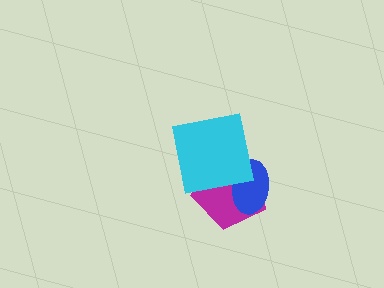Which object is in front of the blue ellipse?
The cyan square is in front of the blue ellipse.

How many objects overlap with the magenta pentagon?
2 objects overlap with the magenta pentagon.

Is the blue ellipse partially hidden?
Yes, it is partially covered by another shape.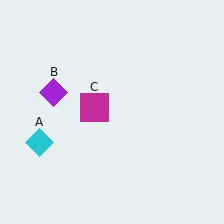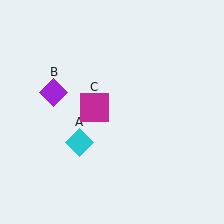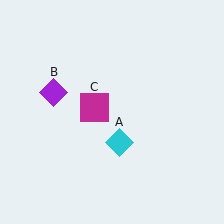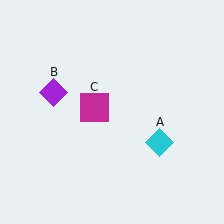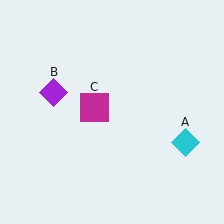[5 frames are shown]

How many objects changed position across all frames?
1 object changed position: cyan diamond (object A).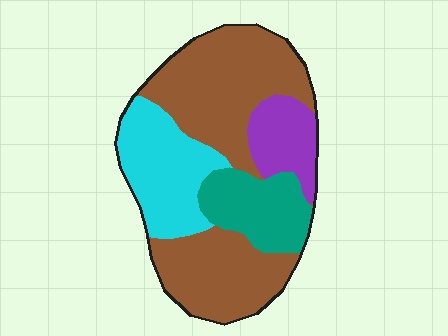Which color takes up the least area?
Purple, at roughly 10%.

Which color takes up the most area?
Brown, at roughly 50%.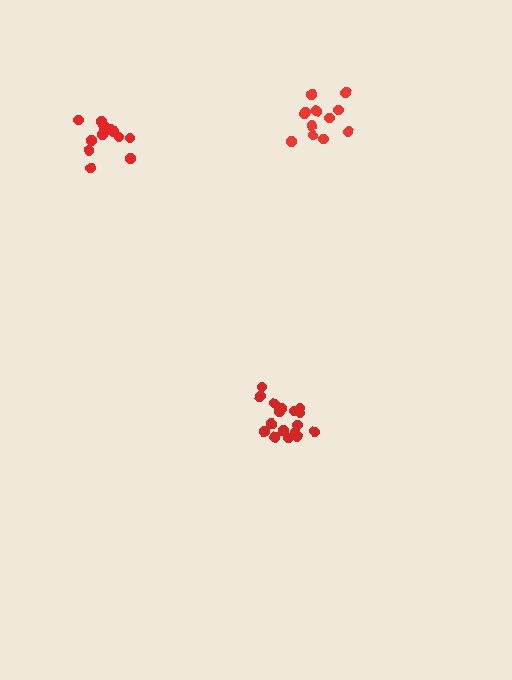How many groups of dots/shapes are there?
There are 3 groups.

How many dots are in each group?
Group 1: 12 dots, Group 2: 17 dots, Group 3: 13 dots (42 total).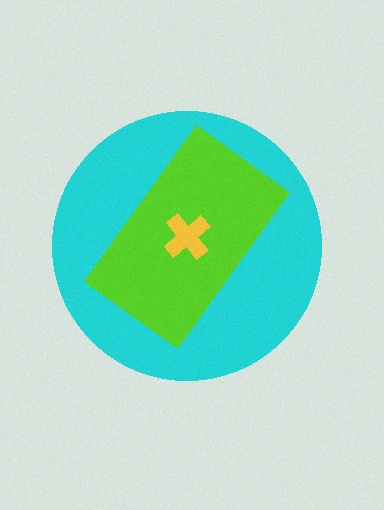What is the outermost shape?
The cyan circle.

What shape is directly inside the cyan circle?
The lime rectangle.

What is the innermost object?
The yellow cross.